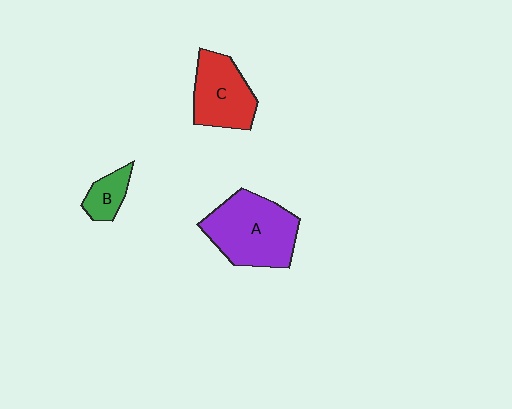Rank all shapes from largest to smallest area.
From largest to smallest: A (purple), C (red), B (green).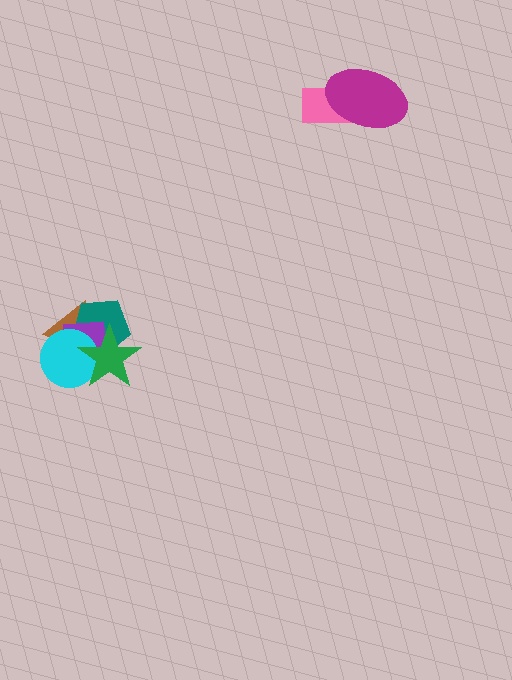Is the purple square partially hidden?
Yes, it is partially covered by another shape.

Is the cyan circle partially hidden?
Yes, it is partially covered by another shape.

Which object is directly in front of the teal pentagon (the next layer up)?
The purple square is directly in front of the teal pentagon.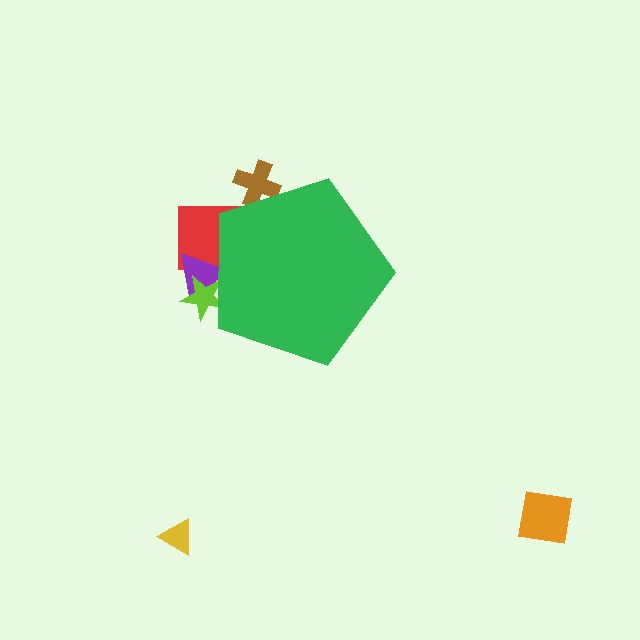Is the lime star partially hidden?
Yes, the lime star is partially hidden behind the green pentagon.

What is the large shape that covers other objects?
A green pentagon.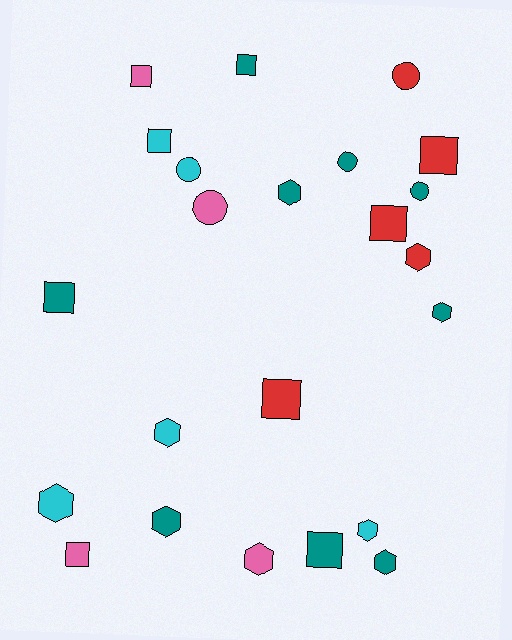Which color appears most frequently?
Teal, with 9 objects.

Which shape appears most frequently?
Hexagon, with 9 objects.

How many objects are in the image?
There are 23 objects.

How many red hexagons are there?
There is 1 red hexagon.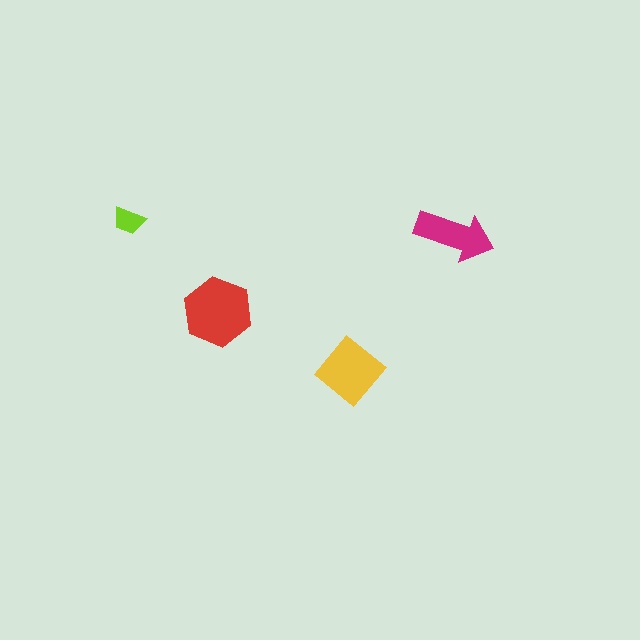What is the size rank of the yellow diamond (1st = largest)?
2nd.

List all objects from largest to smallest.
The red hexagon, the yellow diamond, the magenta arrow, the lime trapezoid.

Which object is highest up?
The lime trapezoid is topmost.